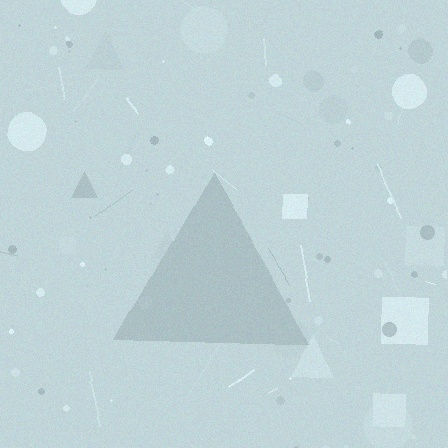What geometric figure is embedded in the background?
A triangle is embedded in the background.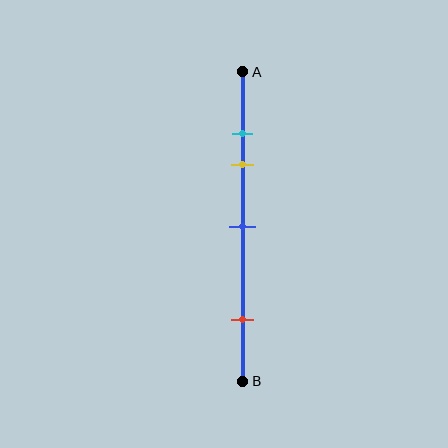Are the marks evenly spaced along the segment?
No, the marks are not evenly spaced.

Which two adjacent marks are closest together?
The cyan and yellow marks are the closest adjacent pair.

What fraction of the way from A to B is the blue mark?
The blue mark is approximately 50% (0.5) of the way from A to B.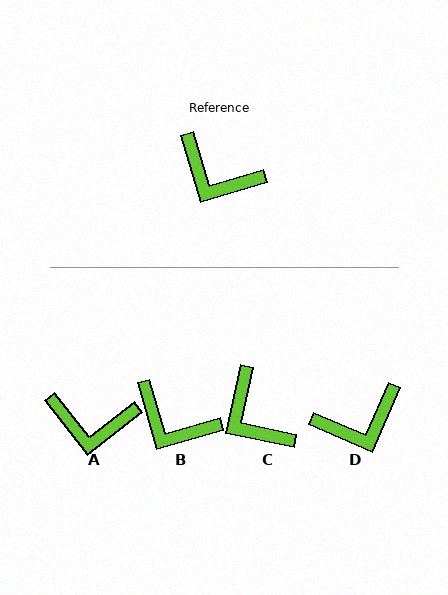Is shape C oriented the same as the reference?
No, it is off by about 29 degrees.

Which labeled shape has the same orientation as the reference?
B.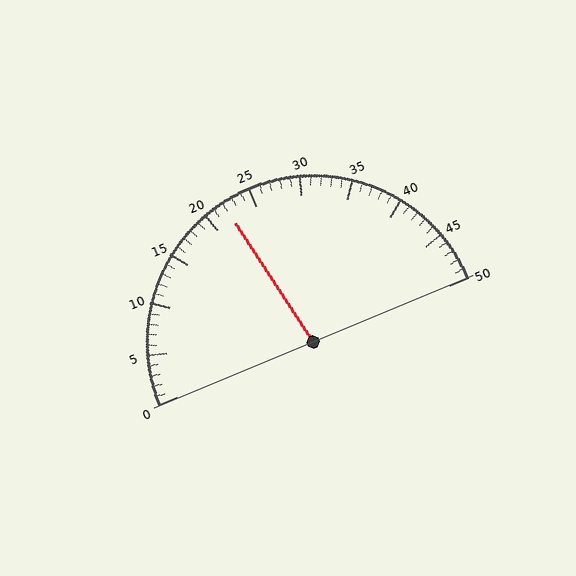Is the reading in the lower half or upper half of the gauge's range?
The reading is in the lower half of the range (0 to 50).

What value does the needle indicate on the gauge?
The needle indicates approximately 22.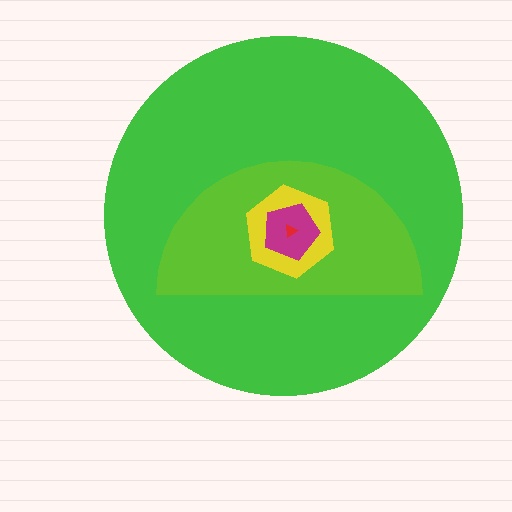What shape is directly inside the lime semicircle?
The yellow hexagon.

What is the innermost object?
The red triangle.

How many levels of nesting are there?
5.